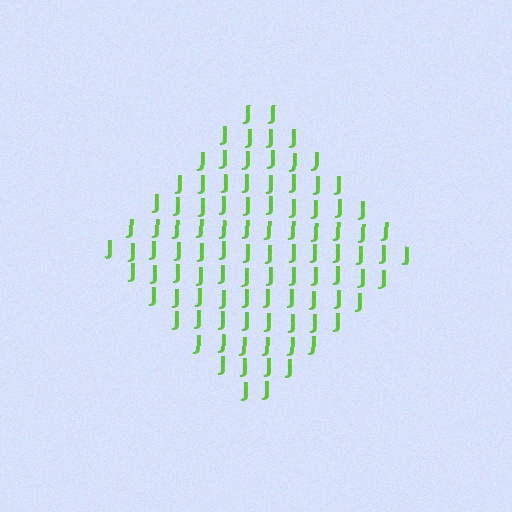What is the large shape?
The large shape is a diamond.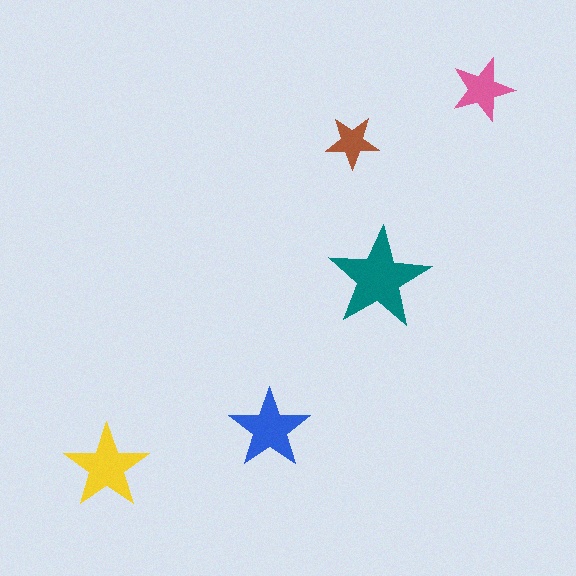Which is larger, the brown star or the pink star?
The pink one.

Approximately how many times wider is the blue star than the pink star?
About 1.5 times wider.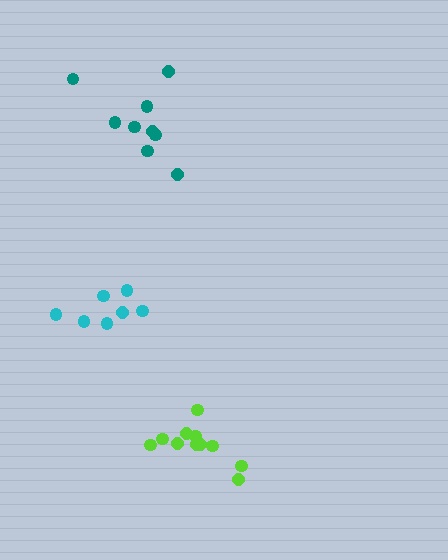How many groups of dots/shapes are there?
There are 3 groups.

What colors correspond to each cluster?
The clusters are colored: teal, cyan, lime.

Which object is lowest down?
The lime cluster is bottommost.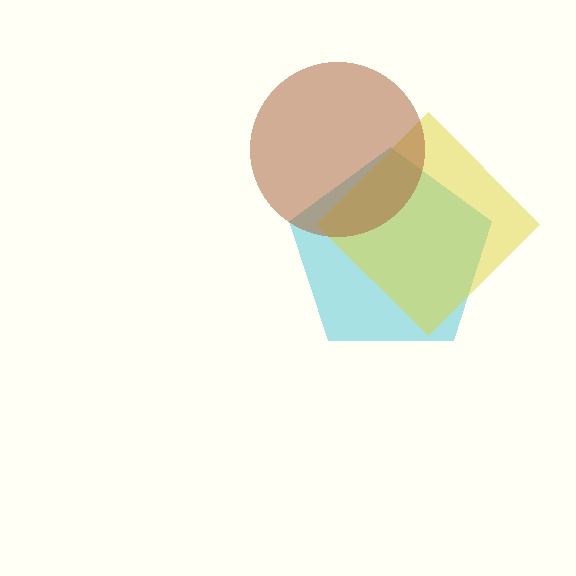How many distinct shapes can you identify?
There are 3 distinct shapes: a cyan pentagon, a yellow diamond, a brown circle.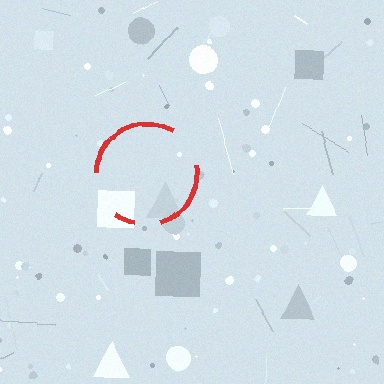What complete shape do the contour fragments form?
The contour fragments form a circle.